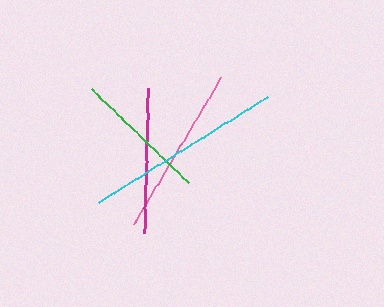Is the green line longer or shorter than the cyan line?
The cyan line is longer than the green line.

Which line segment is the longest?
The cyan line is the longest at approximately 199 pixels.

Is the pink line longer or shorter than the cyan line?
The cyan line is longer than the pink line.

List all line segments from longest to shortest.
From longest to shortest: cyan, pink, magenta, green.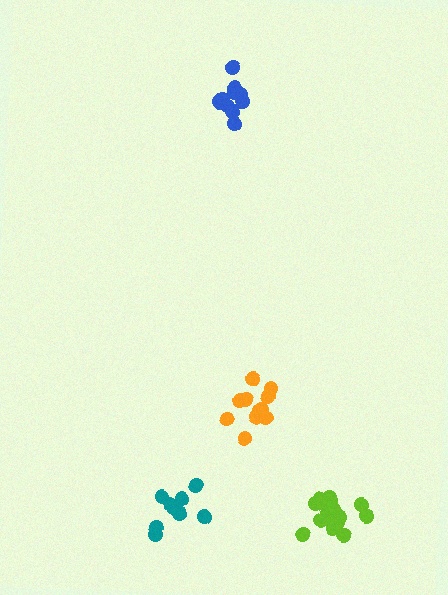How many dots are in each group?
Group 1: 10 dots, Group 2: 11 dots, Group 3: 9 dots, Group 4: 15 dots (45 total).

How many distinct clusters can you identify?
There are 4 distinct clusters.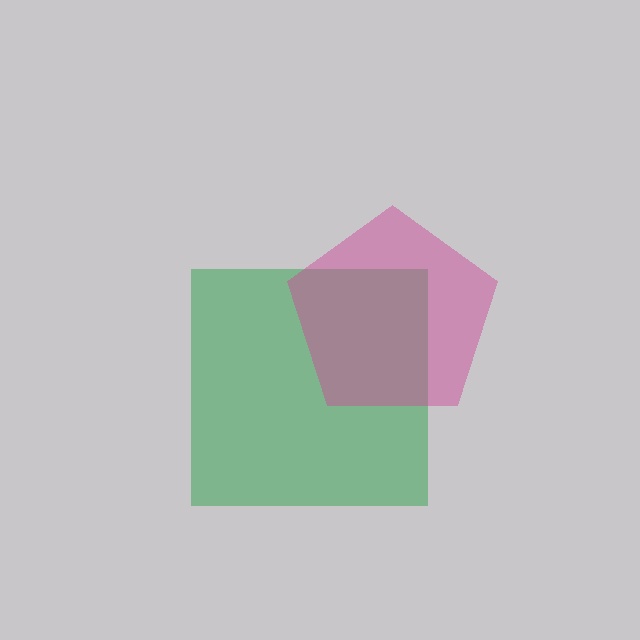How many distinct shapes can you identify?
There are 2 distinct shapes: a green square, a magenta pentagon.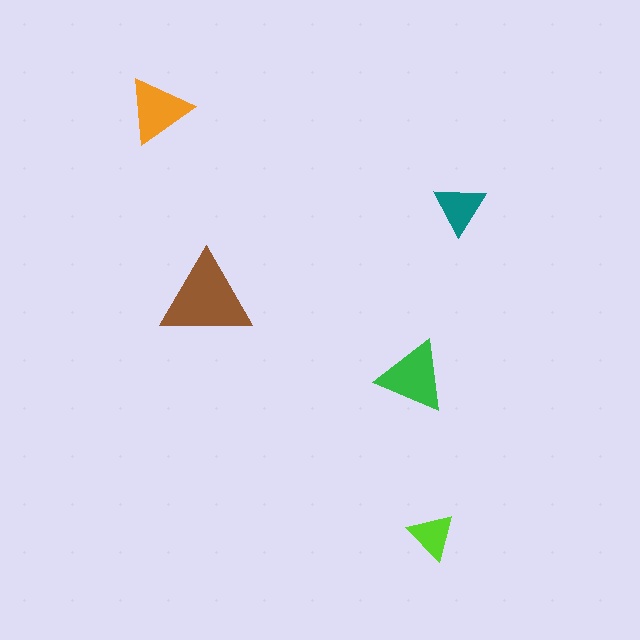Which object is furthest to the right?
The teal triangle is rightmost.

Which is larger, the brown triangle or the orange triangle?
The brown one.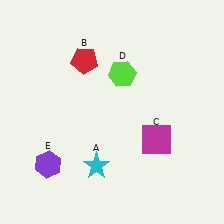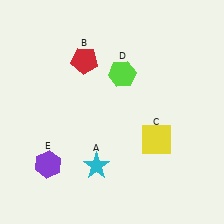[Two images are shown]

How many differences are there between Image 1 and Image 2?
There is 1 difference between the two images.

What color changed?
The square (C) changed from magenta in Image 1 to yellow in Image 2.